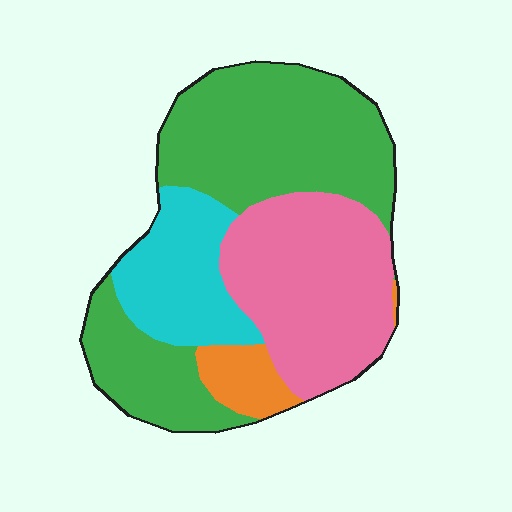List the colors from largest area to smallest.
From largest to smallest: green, pink, cyan, orange.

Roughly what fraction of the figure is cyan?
Cyan takes up about one sixth (1/6) of the figure.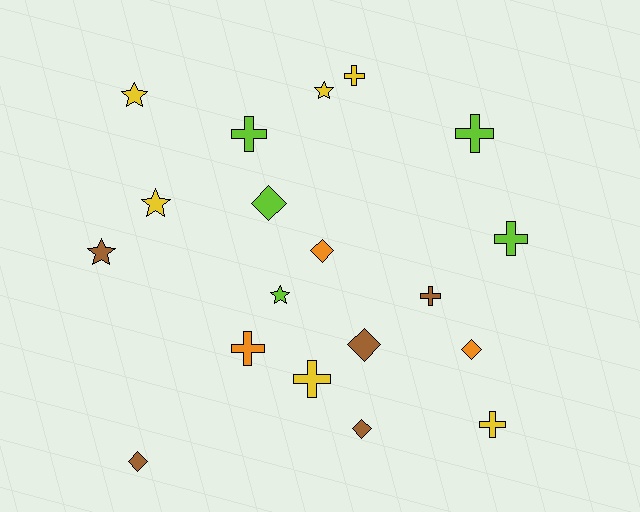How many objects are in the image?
There are 19 objects.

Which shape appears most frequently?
Cross, with 8 objects.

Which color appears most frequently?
Yellow, with 6 objects.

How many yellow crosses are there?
There are 3 yellow crosses.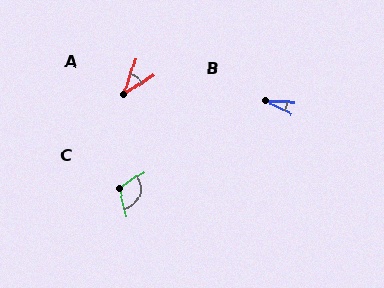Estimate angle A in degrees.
Approximately 39 degrees.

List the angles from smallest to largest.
B (25°), A (39°), C (111°).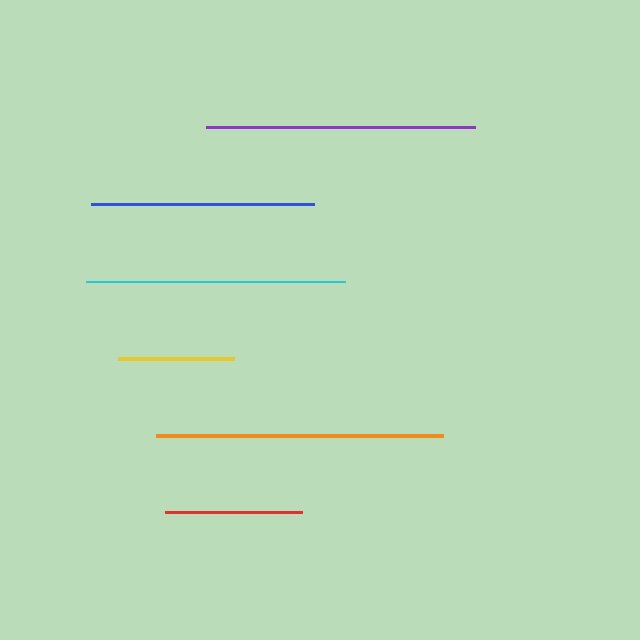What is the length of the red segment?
The red segment is approximately 137 pixels long.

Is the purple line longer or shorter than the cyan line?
The purple line is longer than the cyan line.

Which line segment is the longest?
The orange line is the longest at approximately 287 pixels.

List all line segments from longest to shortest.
From longest to shortest: orange, purple, cyan, blue, red, yellow.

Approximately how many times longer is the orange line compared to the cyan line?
The orange line is approximately 1.1 times the length of the cyan line.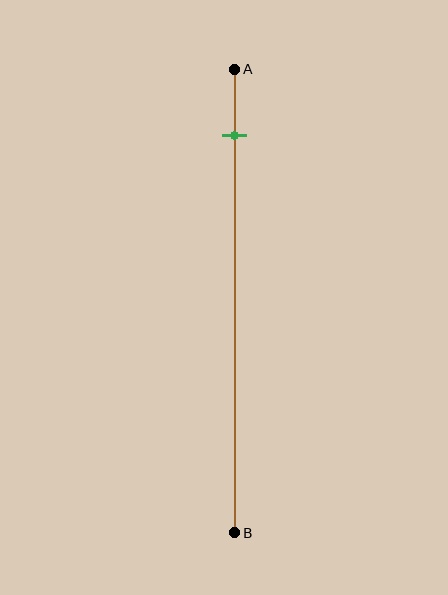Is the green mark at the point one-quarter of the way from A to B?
No, the mark is at about 15% from A, not at the 25% one-quarter point.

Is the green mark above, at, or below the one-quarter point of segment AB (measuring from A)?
The green mark is above the one-quarter point of segment AB.